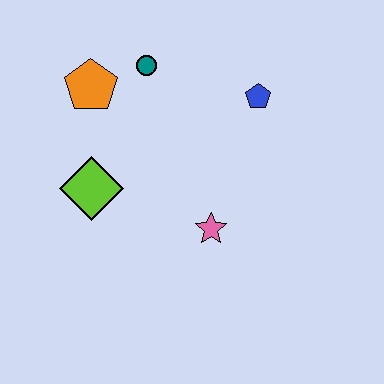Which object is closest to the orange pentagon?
The teal circle is closest to the orange pentagon.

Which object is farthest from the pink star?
The orange pentagon is farthest from the pink star.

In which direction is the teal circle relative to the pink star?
The teal circle is above the pink star.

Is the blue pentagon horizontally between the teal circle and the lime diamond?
No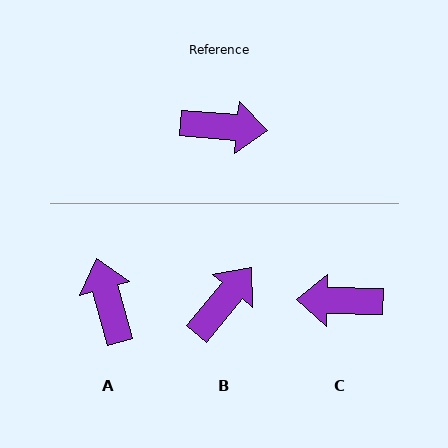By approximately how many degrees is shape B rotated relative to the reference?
Approximately 55 degrees counter-clockwise.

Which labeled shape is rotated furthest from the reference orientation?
C, about 177 degrees away.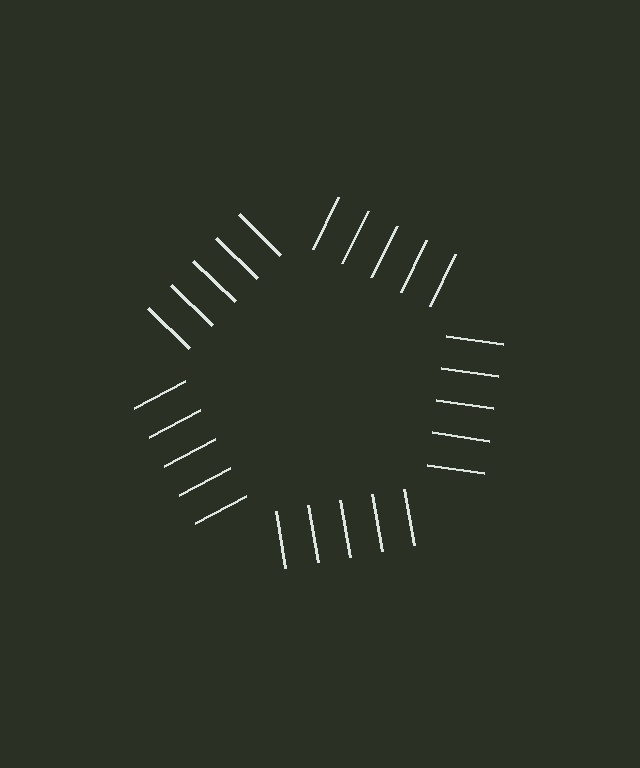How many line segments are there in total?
25 — 5 along each of the 5 edges.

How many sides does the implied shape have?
5 sides — the line-ends trace a pentagon.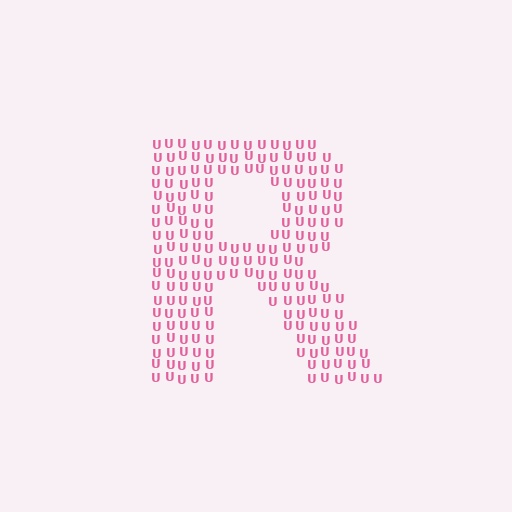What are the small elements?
The small elements are letter U's.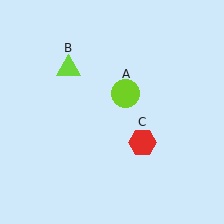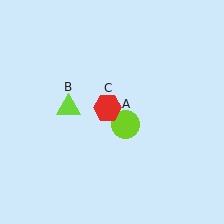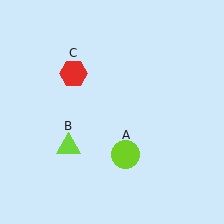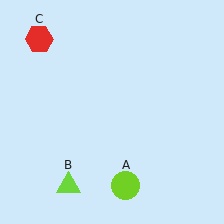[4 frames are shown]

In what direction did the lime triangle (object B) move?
The lime triangle (object B) moved down.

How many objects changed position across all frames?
3 objects changed position: lime circle (object A), lime triangle (object B), red hexagon (object C).